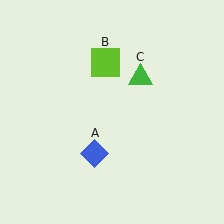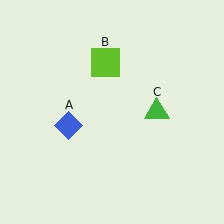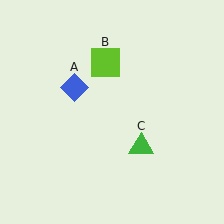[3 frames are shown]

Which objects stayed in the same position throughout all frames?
Lime square (object B) remained stationary.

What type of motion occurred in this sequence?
The blue diamond (object A), green triangle (object C) rotated clockwise around the center of the scene.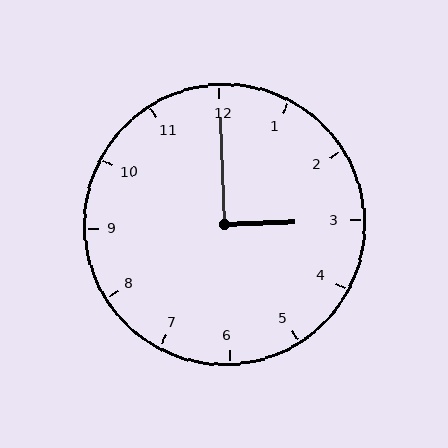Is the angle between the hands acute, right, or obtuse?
It is right.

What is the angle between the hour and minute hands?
Approximately 90 degrees.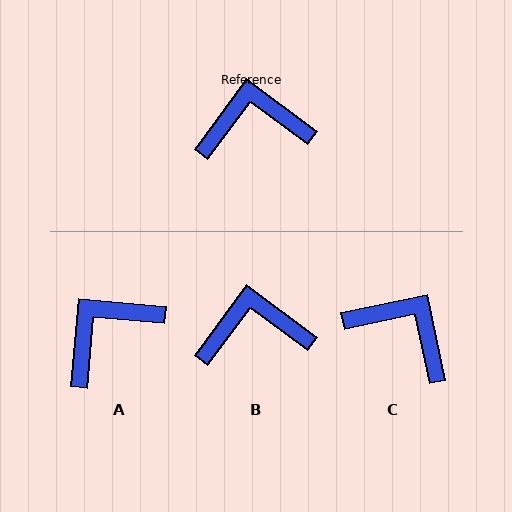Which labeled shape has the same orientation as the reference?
B.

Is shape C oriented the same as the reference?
No, it is off by about 41 degrees.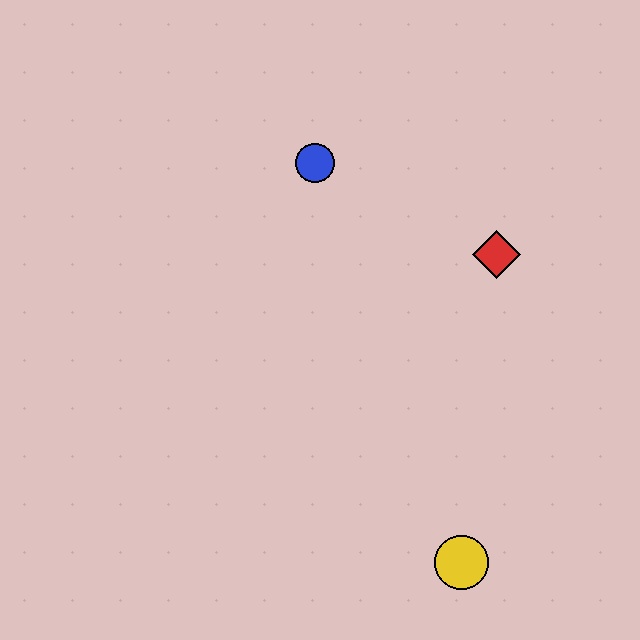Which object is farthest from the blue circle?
The yellow circle is farthest from the blue circle.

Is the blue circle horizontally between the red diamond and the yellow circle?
No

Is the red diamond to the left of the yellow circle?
No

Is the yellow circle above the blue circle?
No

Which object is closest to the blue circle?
The red diamond is closest to the blue circle.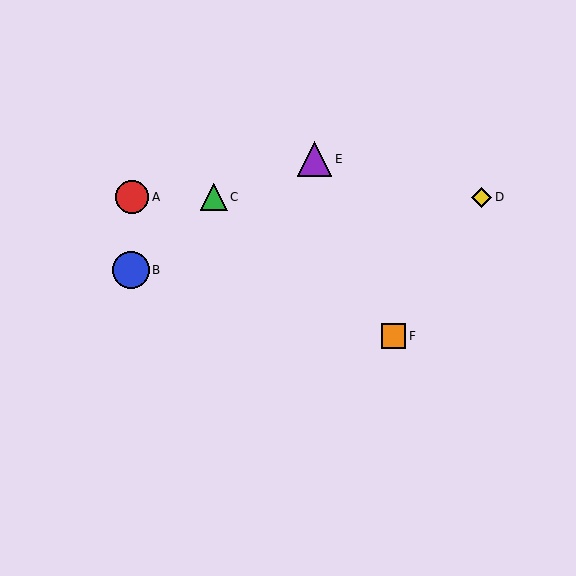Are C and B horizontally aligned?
No, C is at y≈197 and B is at y≈270.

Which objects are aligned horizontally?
Objects A, C, D are aligned horizontally.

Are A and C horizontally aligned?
Yes, both are at y≈197.